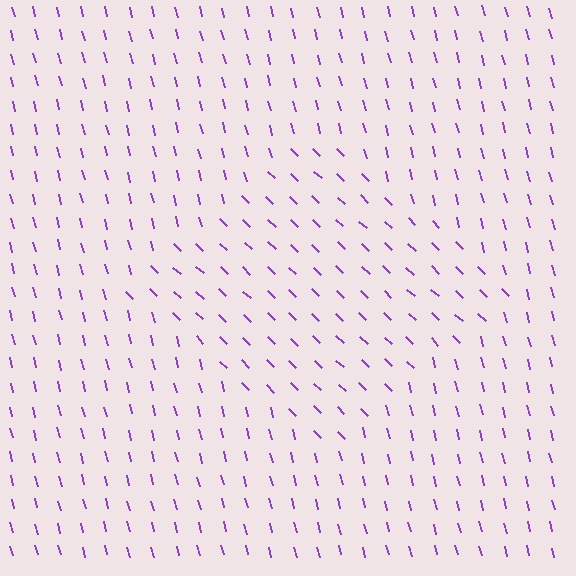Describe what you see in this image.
The image is filled with small purple line segments. A diamond region in the image has lines oriented differently from the surrounding lines, creating a visible texture boundary.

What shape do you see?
I see a diamond.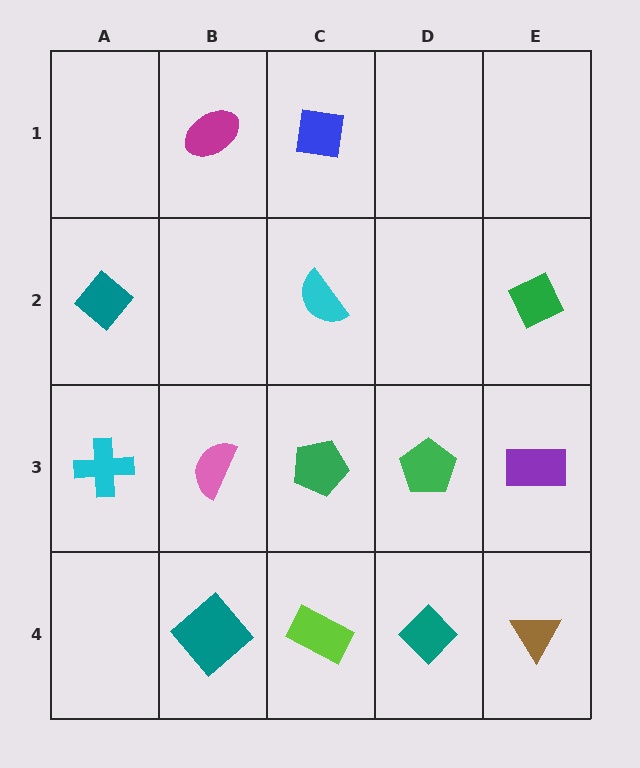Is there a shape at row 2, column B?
No, that cell is empty.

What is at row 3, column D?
A green pentagon.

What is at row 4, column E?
A brown triangle.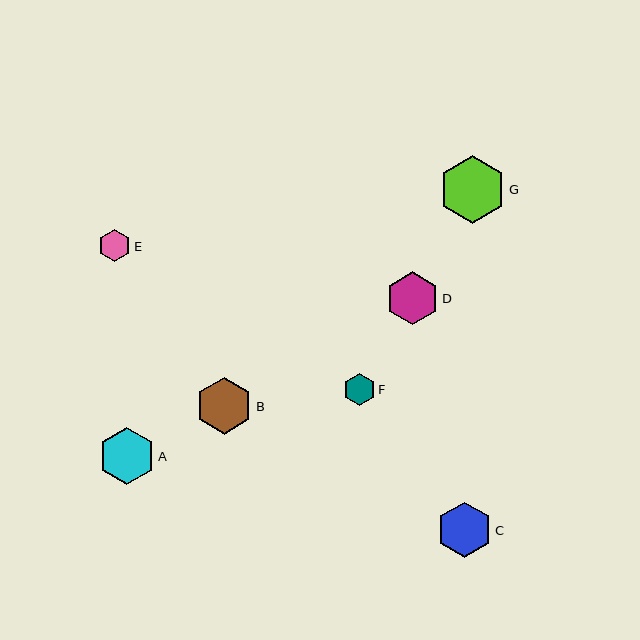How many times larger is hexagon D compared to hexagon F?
Hexagon D is approximately 1.7 times the size of hexagon F.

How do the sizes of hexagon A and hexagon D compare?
Hexagon A and hexagon D are approximately the same size.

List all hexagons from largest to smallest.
From largest to smallest: G, A, B, C, D, F, E.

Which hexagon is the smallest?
Hexagon E is the smallest with a size of approximately 32 pixels.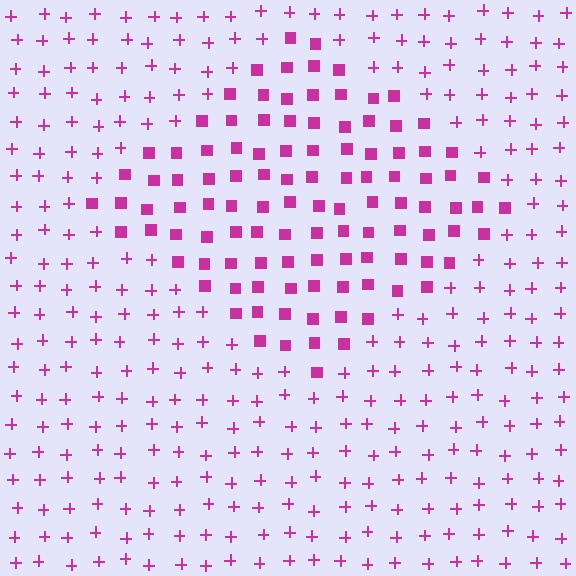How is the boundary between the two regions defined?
The boundary is defined by a change in element shape: squares inside vs. plus signs outside. All elements share the same color and spacing.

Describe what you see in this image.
The image is filled with small magenta elements arranged in a uniform grid. A diamond-shaped region contains squares, while the surrounding area contains plus signs. The boundary is defined purely by the change in element shape.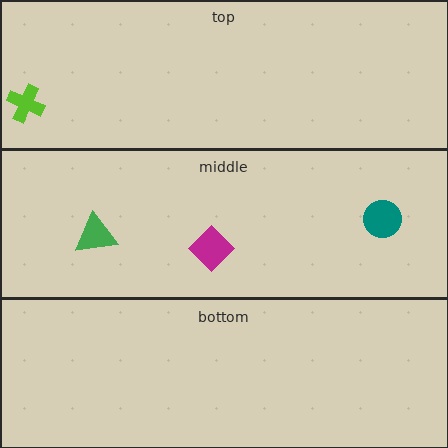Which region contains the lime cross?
The top region.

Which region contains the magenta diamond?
The middle region.